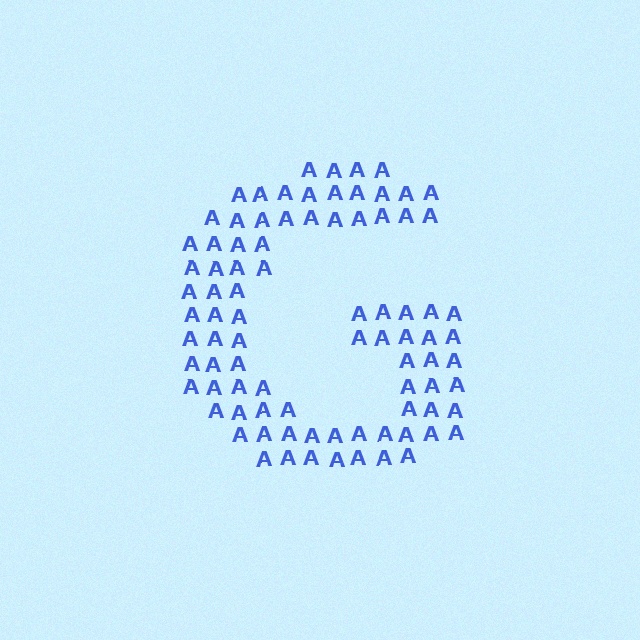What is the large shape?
The large shape is the letter G.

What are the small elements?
The small elements are letter A's.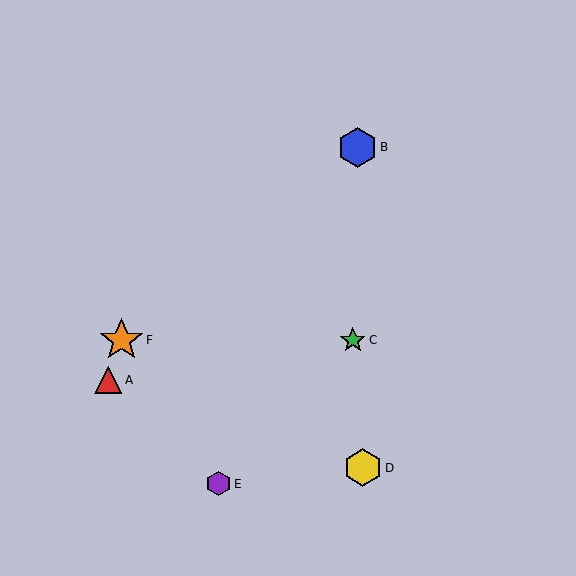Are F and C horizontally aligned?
Yes, both are at y≈340.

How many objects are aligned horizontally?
2 objects (C, F) are aligned horizontally.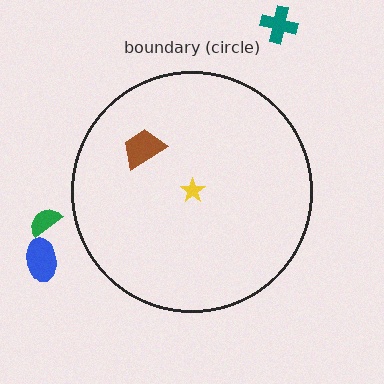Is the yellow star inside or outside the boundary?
Inside.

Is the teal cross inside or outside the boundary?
Outside.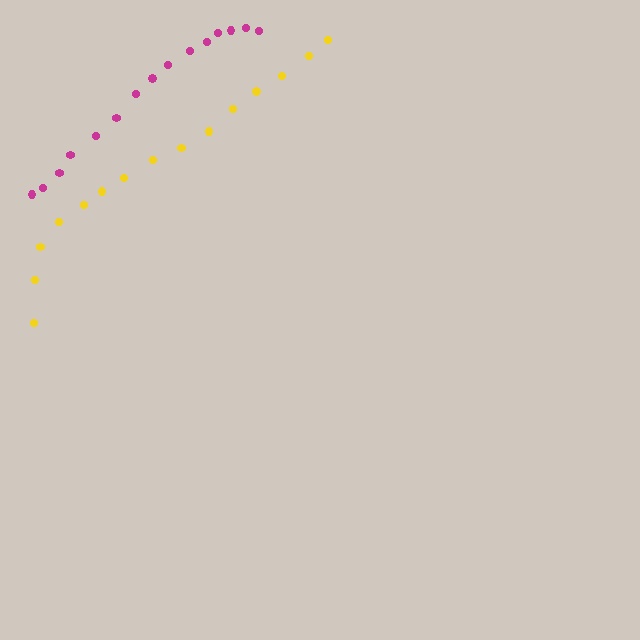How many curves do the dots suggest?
There are 2 distinct paths.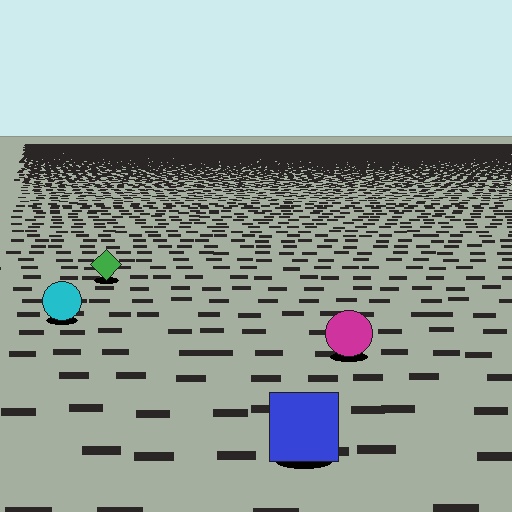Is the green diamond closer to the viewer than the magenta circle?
No. The magenta circle is closer — you can tell from the texture gradient: the ground texture is coarser near it.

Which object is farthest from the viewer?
The green diamond is farthest from the viewer. It appears smaller and the ground texture around it is denser.